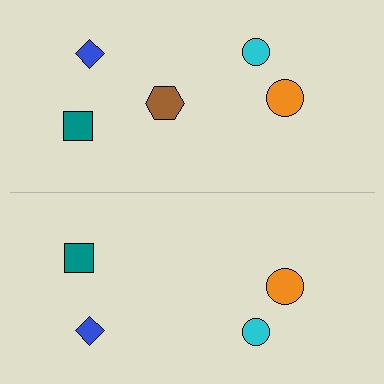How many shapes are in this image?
There are 9 shapes in this image.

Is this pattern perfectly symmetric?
No, the pattern is not perfectly symmetric. A brown hexagon is missing from the bottom side.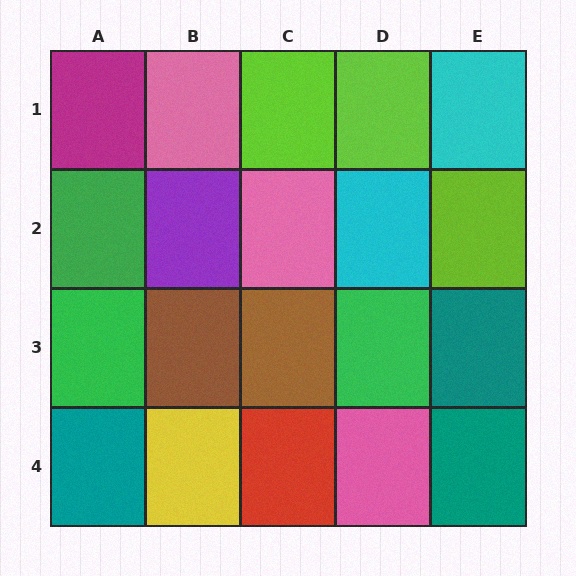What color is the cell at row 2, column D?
Cyan.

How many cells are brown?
2 cells are brown.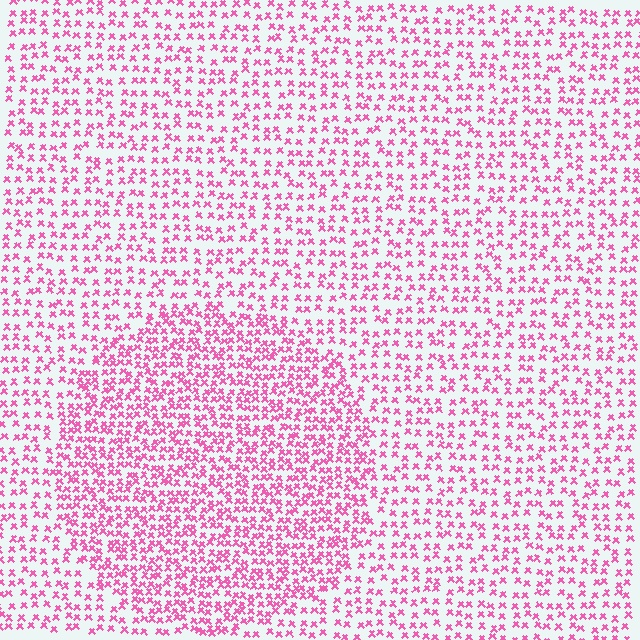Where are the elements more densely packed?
The elements are more densely packed inside the circle boundary.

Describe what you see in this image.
The image contains small pink elements arranged at two different densities. A circle-shaped region is visible where the elements are more densely packed than the surrounding area.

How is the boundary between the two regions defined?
The boundary is defined by a change in element density (approximately 1.8x ratio). All elements are the same color, size, and shape.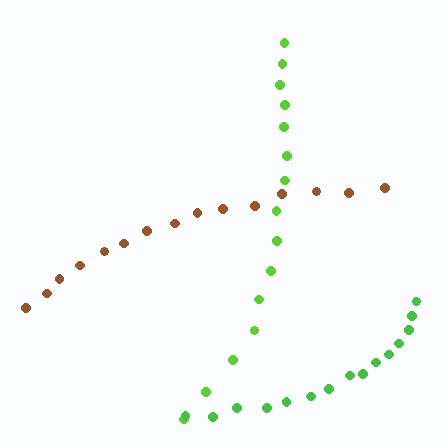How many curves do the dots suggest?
There are 3 distinct paths.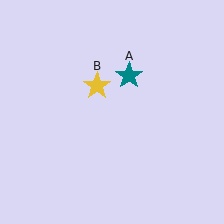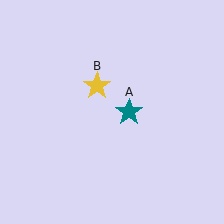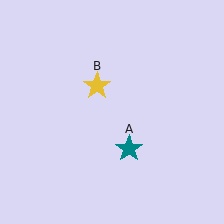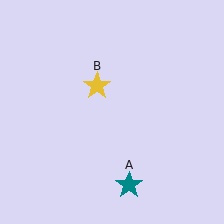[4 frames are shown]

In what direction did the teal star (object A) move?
The teal star (object A) moved down.